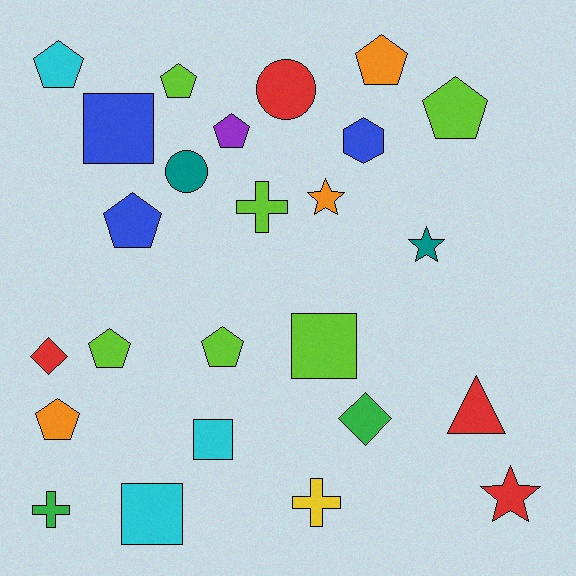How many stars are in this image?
There are 3 stars.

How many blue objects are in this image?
There are 3 blue objects.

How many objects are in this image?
There are 25 objects.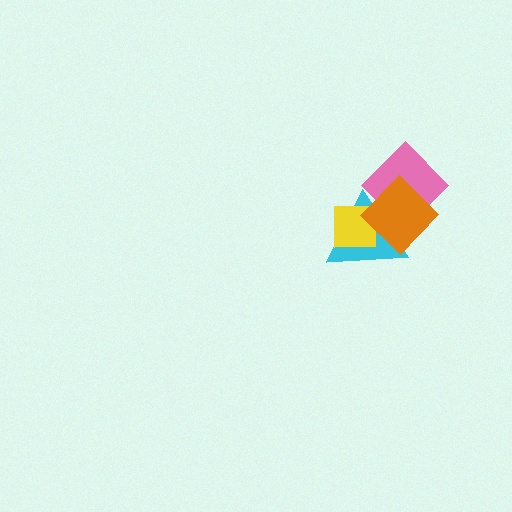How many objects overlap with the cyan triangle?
3 objects overlap with the cyan triangle.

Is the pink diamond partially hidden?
Yes, it is partially covered by another shape.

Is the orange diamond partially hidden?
No, no other shape covers it.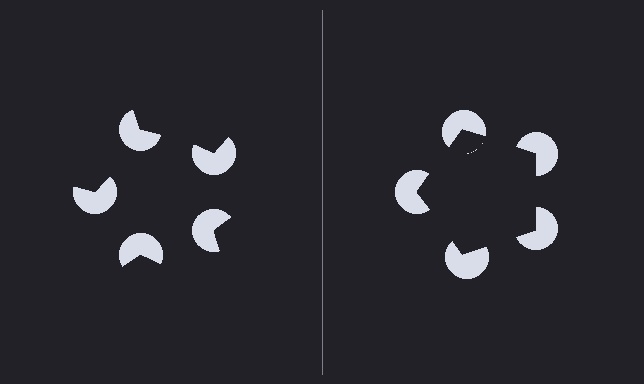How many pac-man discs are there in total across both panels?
10 — 5 on each side.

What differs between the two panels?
The pac-man discs are positioned identically on both sides; only the wedge orientations differ. On the right they align to a pentagon; on the left they are misaligned.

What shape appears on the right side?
An illusory pentagon.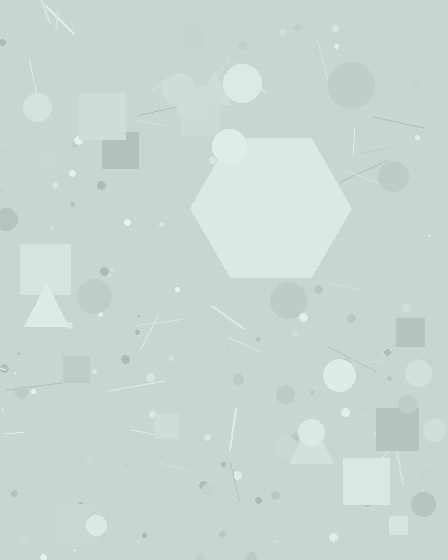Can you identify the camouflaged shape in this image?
The camouflaged shape is a hexagon.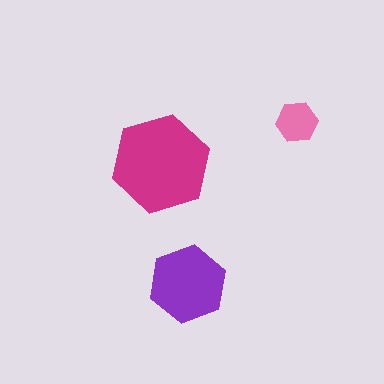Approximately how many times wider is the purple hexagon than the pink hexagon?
About 2 times wider.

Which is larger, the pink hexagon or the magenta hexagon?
The magenta one.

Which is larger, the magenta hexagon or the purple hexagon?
The magenta one.